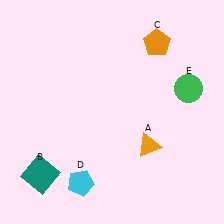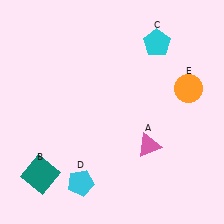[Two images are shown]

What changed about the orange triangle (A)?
In Image 1, A is orange. In Image 2, it changed to pink.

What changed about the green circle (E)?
In Image 1, E is green. In Image 2, it changed to orange.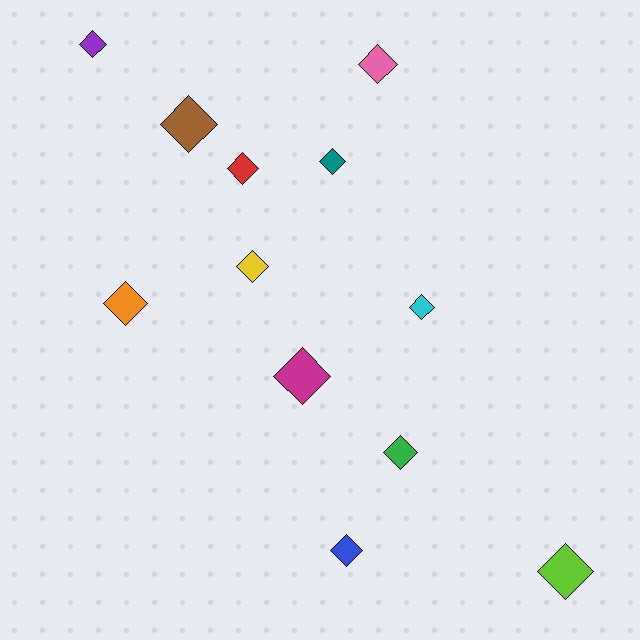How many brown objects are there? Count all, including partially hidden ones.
There is 1 brown object.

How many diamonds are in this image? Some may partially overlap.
There are 12 diamonds.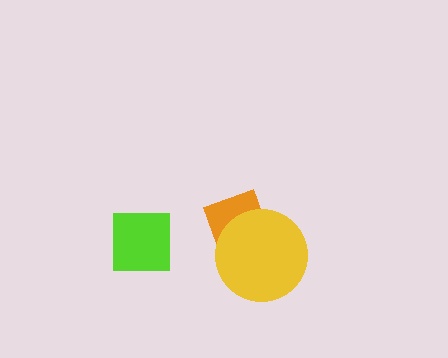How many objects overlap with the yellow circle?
1 object overlaps with the yellow circle.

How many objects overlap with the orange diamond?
1 object overlaps with the orange diamond.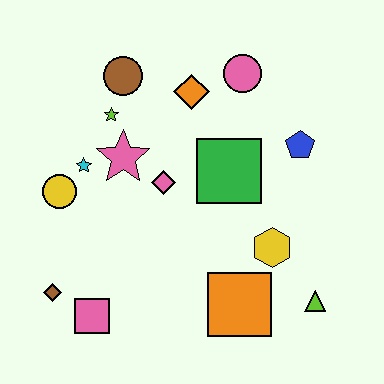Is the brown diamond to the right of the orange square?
No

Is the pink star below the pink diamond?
No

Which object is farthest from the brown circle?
The lime triangle is farthest from the brown circle.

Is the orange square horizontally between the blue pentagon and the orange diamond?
Yes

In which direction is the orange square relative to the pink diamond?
The orange square is below the pink diamond.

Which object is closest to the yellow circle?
The cyan star is closest to the yellow circle.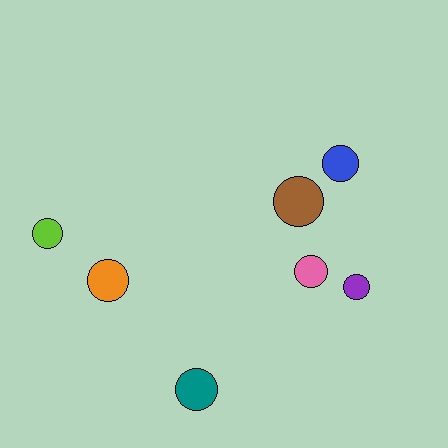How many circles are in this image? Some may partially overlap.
There are 7 circles.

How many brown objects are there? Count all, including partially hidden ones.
There is 1 brown object.